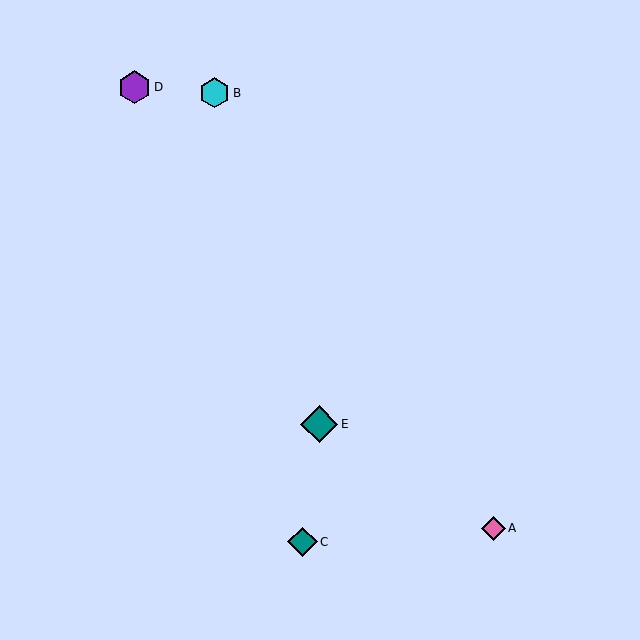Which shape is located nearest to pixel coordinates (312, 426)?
The teal diamond (labeled E) at (319, 424) is nearest to that location.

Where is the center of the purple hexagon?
The center of the purple hexagon is at (134, 87).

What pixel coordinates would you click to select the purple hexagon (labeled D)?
Click at (134, 87) to select the purple hexagon D.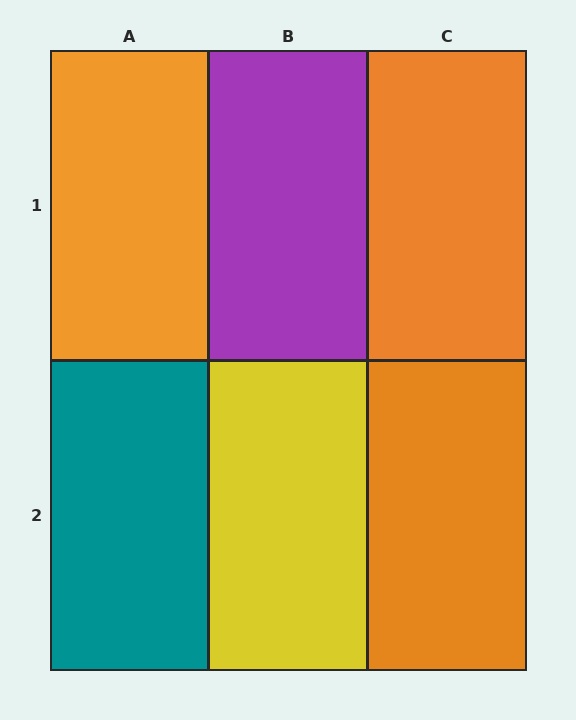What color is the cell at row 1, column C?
Orange.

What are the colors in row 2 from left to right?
Teal, yellow, orange.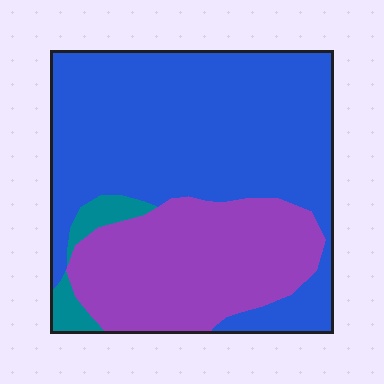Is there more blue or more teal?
Blue.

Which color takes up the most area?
Blue, at roughly 60%.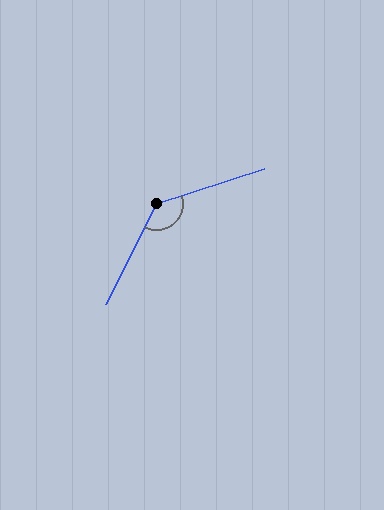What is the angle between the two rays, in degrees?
Approximately 135 degrees.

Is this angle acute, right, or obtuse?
It is obtuse.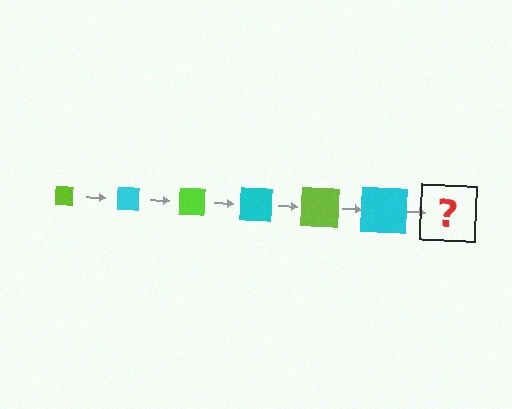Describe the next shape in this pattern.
It should be a lime square, larger than the previous one.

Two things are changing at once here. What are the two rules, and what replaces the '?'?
The two rules are that the square grows larger each step and the color cycles through lime and cyan. The '?' should be a lime square, larger than the previous one.